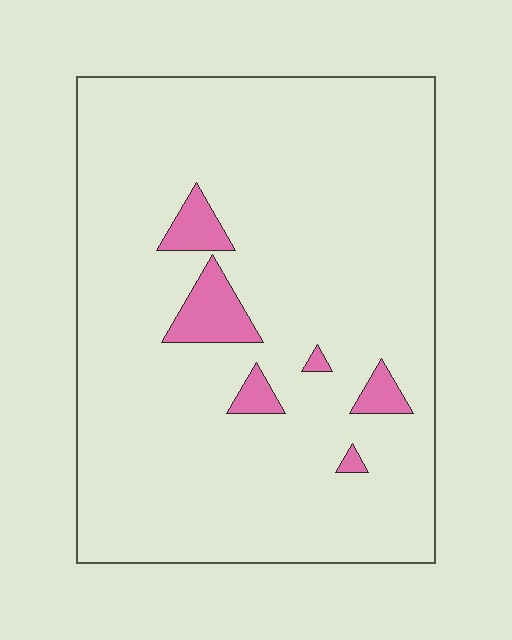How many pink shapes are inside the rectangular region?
6.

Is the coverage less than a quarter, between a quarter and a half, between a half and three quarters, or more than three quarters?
Less than a quarter.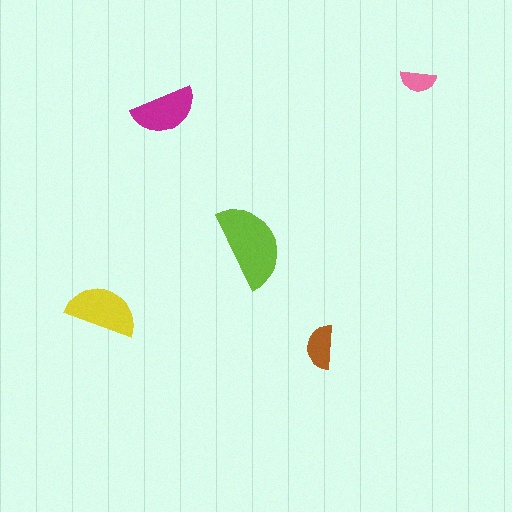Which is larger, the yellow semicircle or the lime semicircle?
The lime one.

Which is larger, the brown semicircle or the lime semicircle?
The lime one.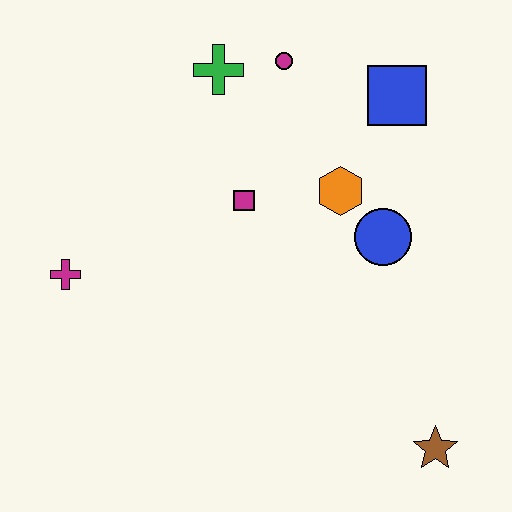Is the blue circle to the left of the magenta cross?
No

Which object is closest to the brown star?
The blue circle is closest to the brown star.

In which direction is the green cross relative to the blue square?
The green cross is to the left of the blue square.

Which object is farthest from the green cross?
The brown star is farthest from the green cross.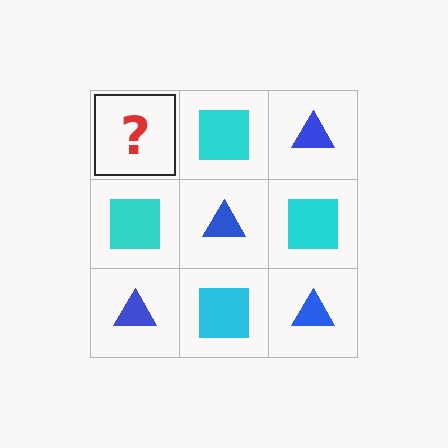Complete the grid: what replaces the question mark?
The question mark should be replaced with a blue triangle.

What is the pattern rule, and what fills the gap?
The rule is that it alternates blue triangle and cyan square in a checkerboard pattern. The gap should be filled with a blue triangle.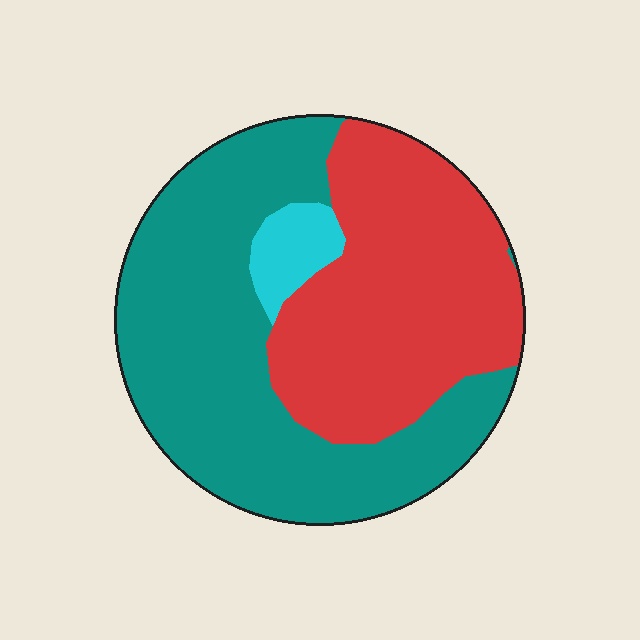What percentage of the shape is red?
Red covers roughly 40% of the shape.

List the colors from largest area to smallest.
From largest to smallest: teal, red, cyan.